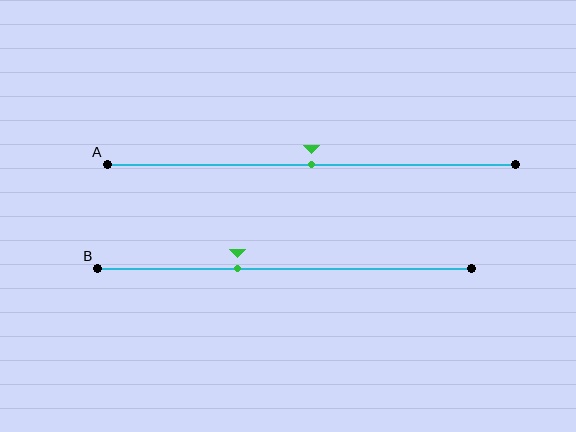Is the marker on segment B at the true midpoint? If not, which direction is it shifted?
No, the marker on segment B is shifted to the left by about 13% of the segment length.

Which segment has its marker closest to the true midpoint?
Segment A has its marker closest to the true midpoint.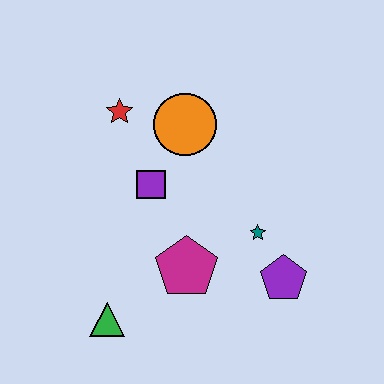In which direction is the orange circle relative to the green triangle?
The orange circle is above the green triangle.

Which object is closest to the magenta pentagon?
The teal star is closest to the magenta pentagon.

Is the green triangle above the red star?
No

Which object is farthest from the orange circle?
The green triangle is farthest from the orange circle.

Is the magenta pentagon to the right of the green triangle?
Yes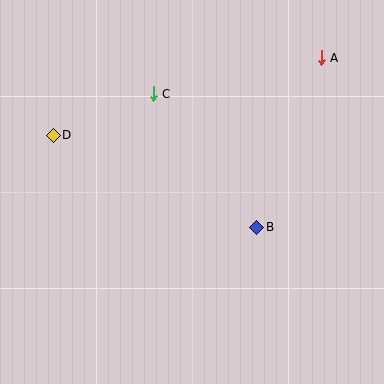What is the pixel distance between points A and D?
The distance between A and D is 279 pixels.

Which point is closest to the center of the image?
Point B at (257, 227) is closest to the center.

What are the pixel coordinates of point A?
Point A is at (321, 58).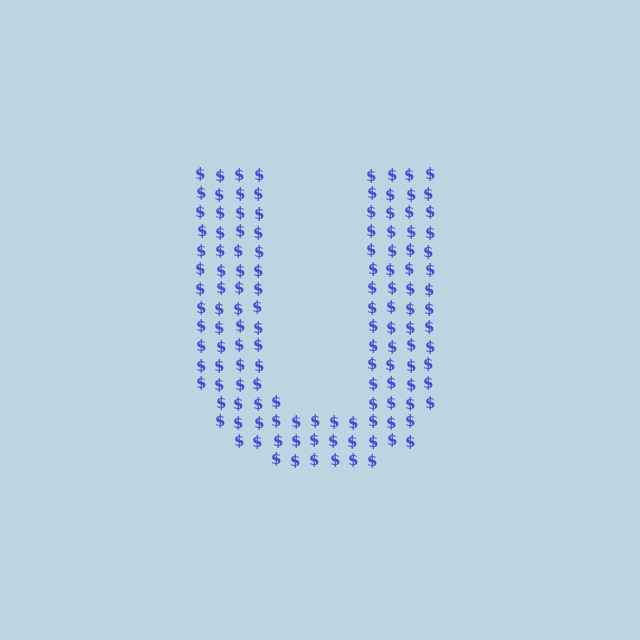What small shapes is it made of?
It is made of small dollar signs.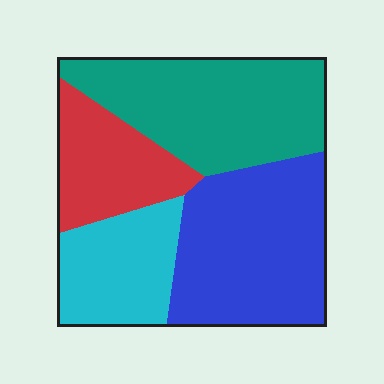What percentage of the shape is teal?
Teal takes up about one third (1/3) of the shape.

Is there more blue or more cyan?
Blue.